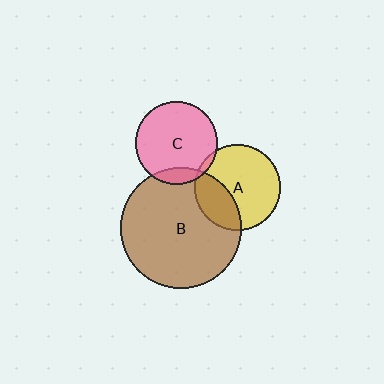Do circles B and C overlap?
Yes.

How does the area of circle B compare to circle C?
Approximately 2.2 times.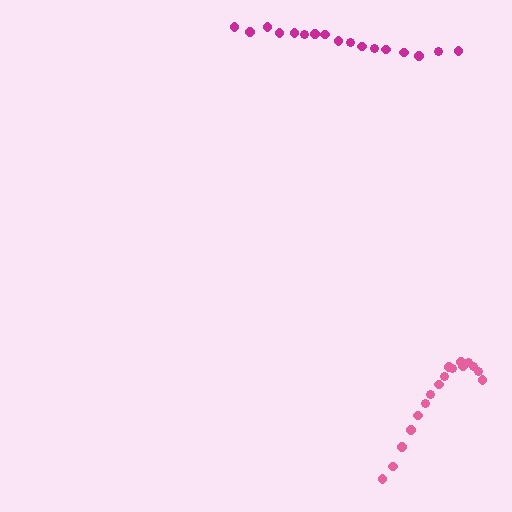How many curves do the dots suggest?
There are 2 distinct paths.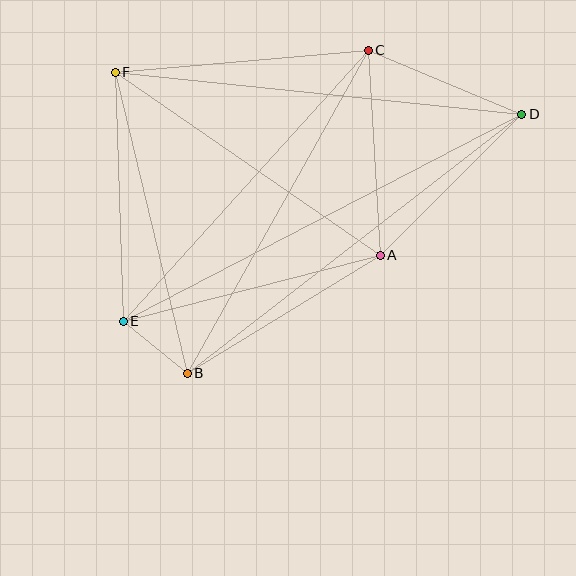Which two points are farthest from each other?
Points D and E are farthest from each other.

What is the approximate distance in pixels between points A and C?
The distance between A and C is approximately 205 pixels.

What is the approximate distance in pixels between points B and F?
The distance between B and F is approximately 310 pixels.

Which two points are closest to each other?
Points B and E are closest to each other.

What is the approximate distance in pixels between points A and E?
The distance between A and E is approximately 265 pixels.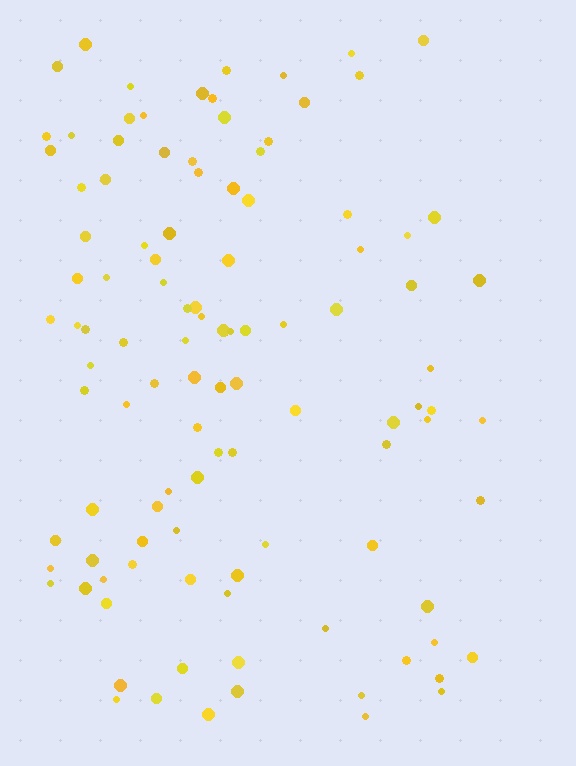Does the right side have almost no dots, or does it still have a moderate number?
Still a moderate number, just noticeably fewer than the left.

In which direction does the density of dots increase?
From right to left, with the left side densest.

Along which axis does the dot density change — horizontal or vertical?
Horizontal.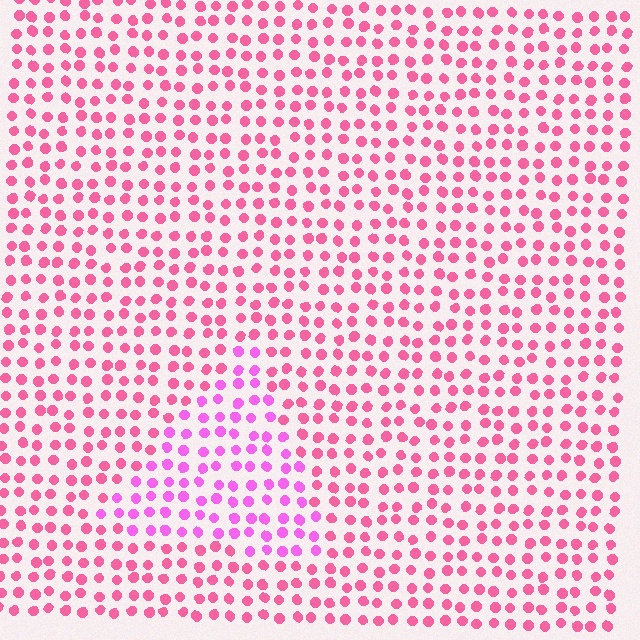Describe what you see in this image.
The image is filled with small pink elements in a uniform arrangement. A triangle-shaped region is visible where the elements are tinted to a slightly different hue, forming a subtle color boundary.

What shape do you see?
I see a triangle.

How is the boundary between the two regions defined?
The boundary is defined purely by a slight shift in hue (about 32 degrees). Spacing, size, and orientation are identical on both sides.